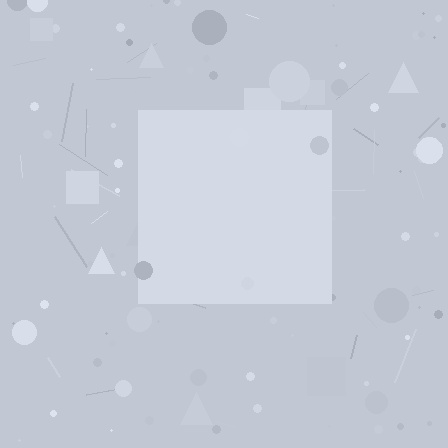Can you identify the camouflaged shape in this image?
The camouflaged shape is a square.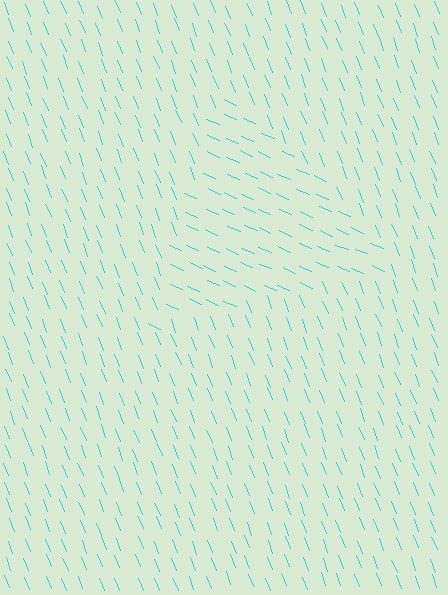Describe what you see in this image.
The image is filled with small cyan line segments. A triangle region in the image has lines oriented differently from the surrounding lines, creating a visible texture boundary.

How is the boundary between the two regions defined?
The boundary is defined purely by a change in line orientation (approximately 45 degrees difference). All lines are the same color and thickness.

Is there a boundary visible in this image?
Yes, there is a texture boundary formed by a change in line orientation.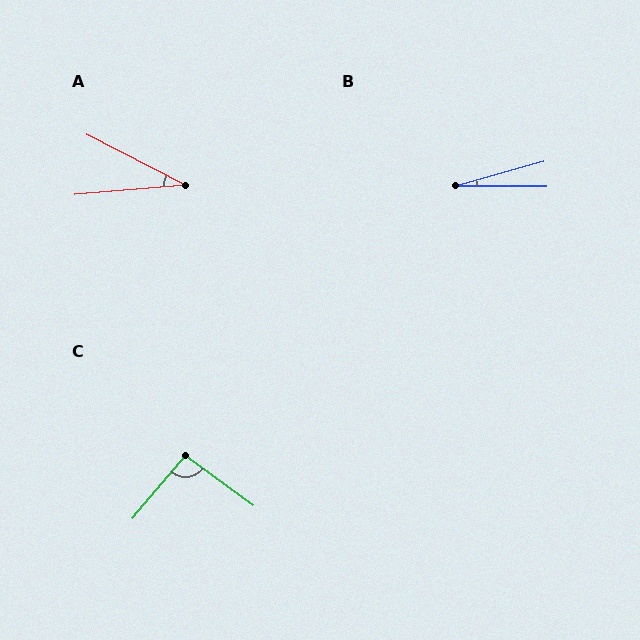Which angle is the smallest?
B, at approximately 16 degrees.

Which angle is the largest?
C, at approximately 94 degrees.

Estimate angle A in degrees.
Approximately 32 degrees.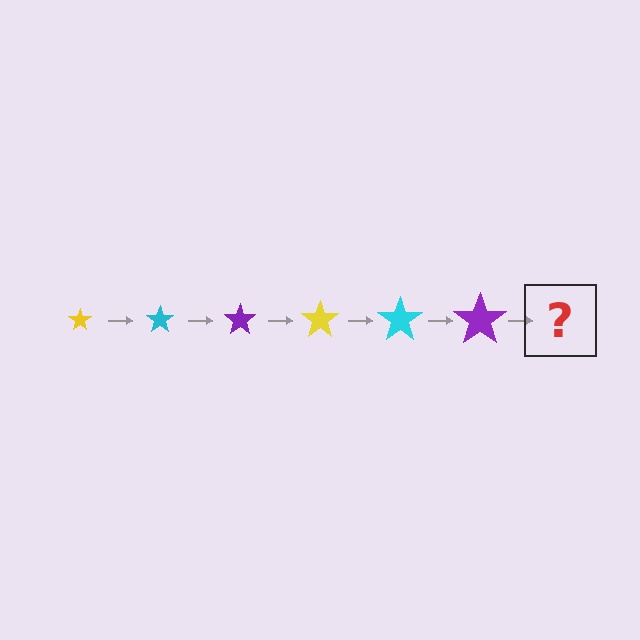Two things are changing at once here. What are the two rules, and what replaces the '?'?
The two rules are that the star grows larger each step and the color cycles through yellow, cyan, and purple. The '?' should be a yellow star, larger than the previous one.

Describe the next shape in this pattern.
It should be a yellow star, larger than the previous one.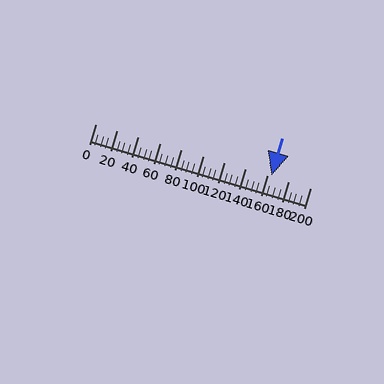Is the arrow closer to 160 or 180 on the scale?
The arrow is closer to 160.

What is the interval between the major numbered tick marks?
The major tick marks are spaced 20 units apart.